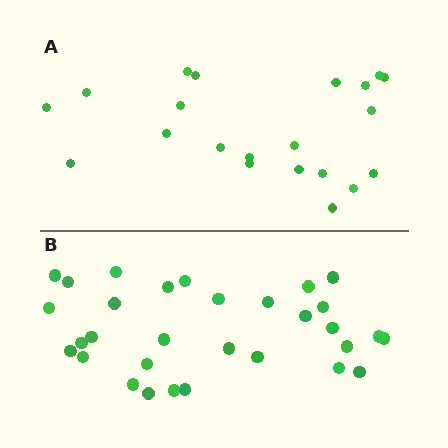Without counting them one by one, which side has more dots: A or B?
Region B (the bottom region) has more dots.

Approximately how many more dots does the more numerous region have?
Region B has roughly 10 or so more dots than region A.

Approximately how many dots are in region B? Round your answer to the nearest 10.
About 30 dots. (The exact count is 31, which rounds to 30.)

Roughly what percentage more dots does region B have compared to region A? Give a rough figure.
About 50% more.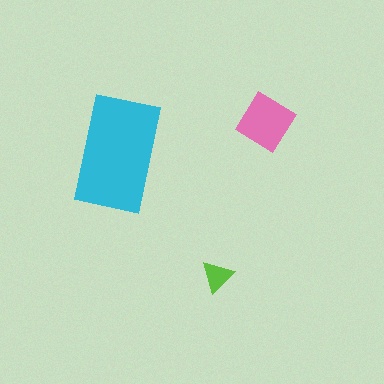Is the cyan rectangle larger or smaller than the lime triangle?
Larger.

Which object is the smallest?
The lime triangle.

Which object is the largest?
The cyan rectangle.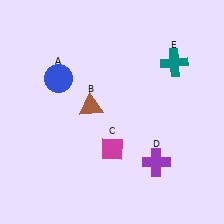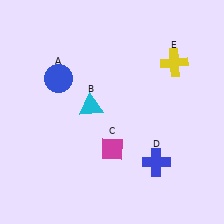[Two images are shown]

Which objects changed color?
B changed from brown to cyan. D changed from purple to blue. E changed from teal to yellow.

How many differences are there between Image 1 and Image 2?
There are 3 differences between the two images.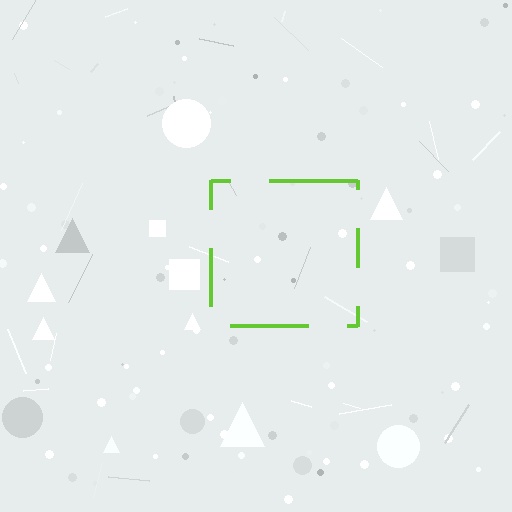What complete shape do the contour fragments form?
The contour fragments form a square.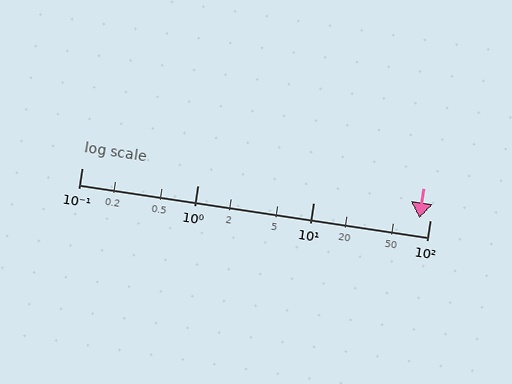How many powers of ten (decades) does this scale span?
The scale spans 3 decades, from 0.1 to 100.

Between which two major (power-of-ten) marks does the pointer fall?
The pointer is between 10 and 100.